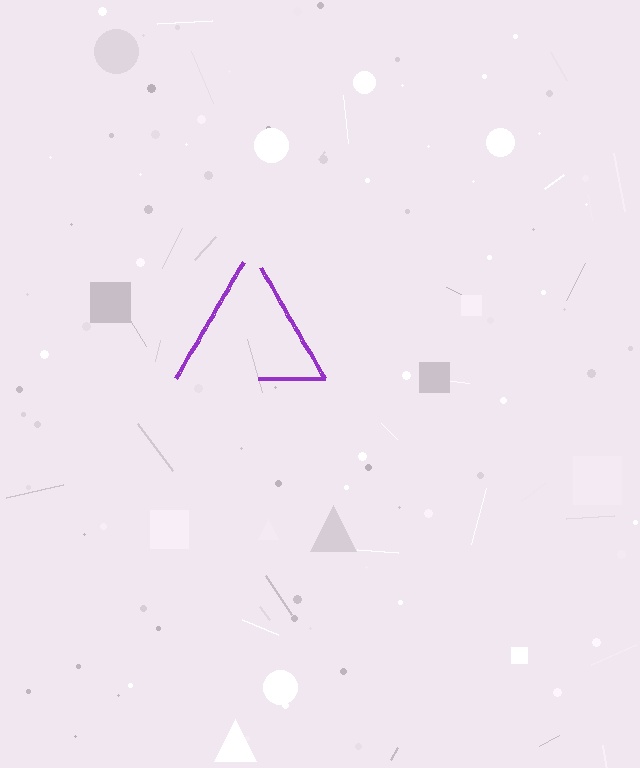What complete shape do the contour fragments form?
The contour fragments form a triangle.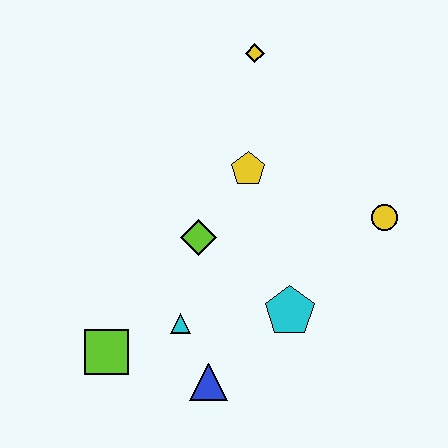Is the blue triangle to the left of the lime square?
No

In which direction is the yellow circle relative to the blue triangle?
The yellow circle is to the right of the blue triangle.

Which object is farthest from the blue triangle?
The yellow diamond is farthest from the blue triangle.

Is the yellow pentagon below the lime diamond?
No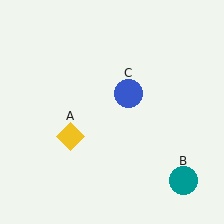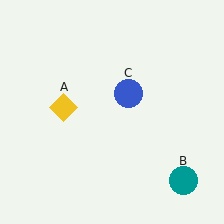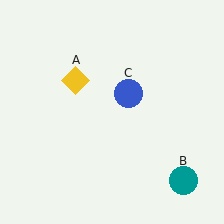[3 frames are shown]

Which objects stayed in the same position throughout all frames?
Teal circle (object B) and blue circle (object C) remained stationary.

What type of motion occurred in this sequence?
The yellow diamond (object A) rotated clockwise around the center of the scene.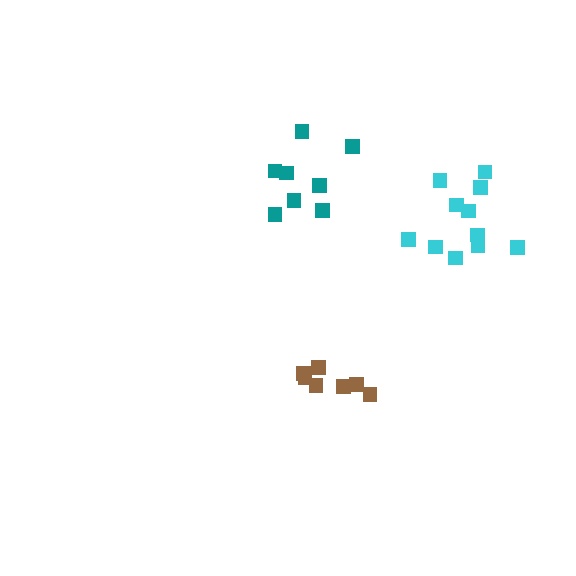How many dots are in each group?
Group 1: 7 dots, Group 2: 8 dots, Group 3: 11 dots (26 total).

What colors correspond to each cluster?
The clusters are colored: brown, teal, cyan.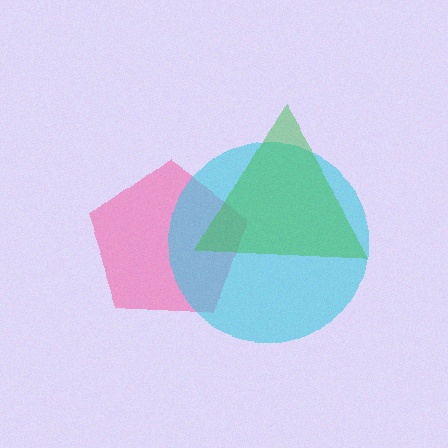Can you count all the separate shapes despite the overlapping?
Yes, there are 3 separate shapes.